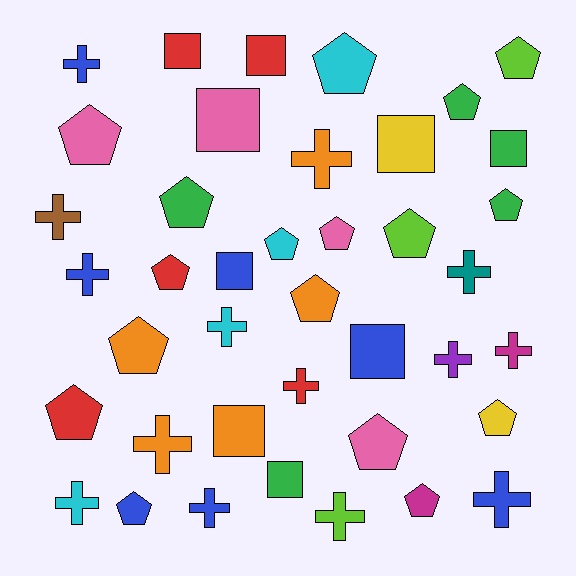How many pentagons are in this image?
There are 17 pentagons.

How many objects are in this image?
There are 40 objects.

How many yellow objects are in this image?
There are 2 yellow objects.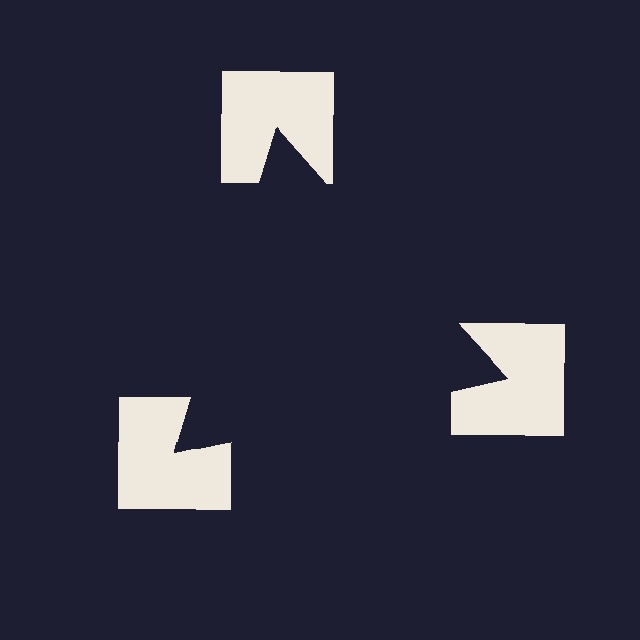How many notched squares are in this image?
There are 3 — one at each vertex of the illusory triangle.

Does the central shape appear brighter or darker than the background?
It typically appears slightly darker than the background, even though no actual brightness change is drawn.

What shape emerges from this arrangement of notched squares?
An illusory triangle — its edges are inferred from the aligned wedge cuts in the notched squares, not physically drawn.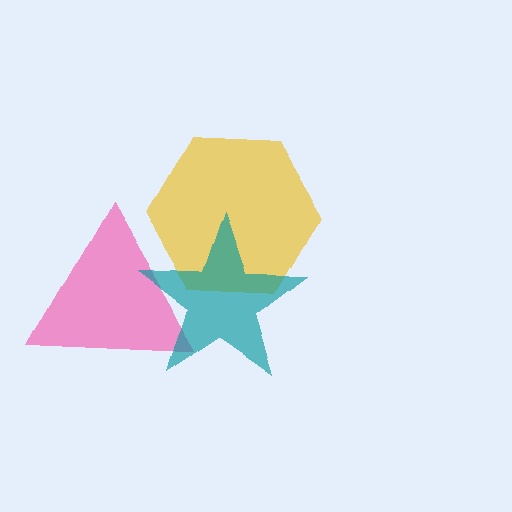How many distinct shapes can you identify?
There are 3 distinct shapes: a pink triangle, a yellow hexagon, a teal star.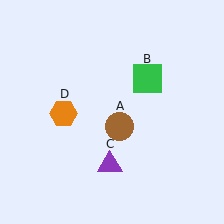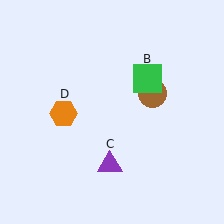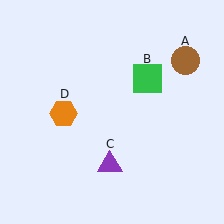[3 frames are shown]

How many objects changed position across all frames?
1 object changed position: brown circle (object A).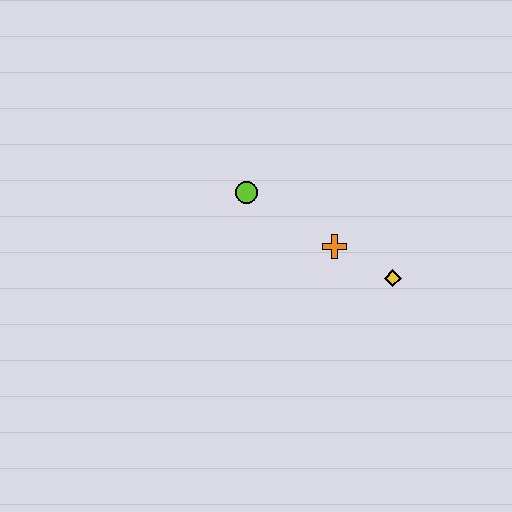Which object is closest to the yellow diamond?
The orange cross is closest to the yellow diamond.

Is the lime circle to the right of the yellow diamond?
No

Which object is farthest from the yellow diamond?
The lime circle is farthest from the yellow diamond.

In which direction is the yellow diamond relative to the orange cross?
The yellow diamond is to the right of the orange cross.